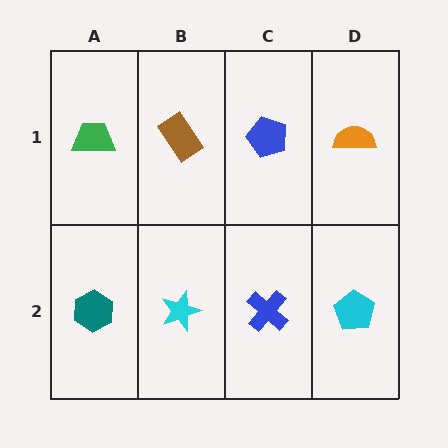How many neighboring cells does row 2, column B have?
3.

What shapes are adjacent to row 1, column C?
A blue cross (row 2, column C), a brown rectangle (row 1, column B), an orange semicircle (row 1, column D).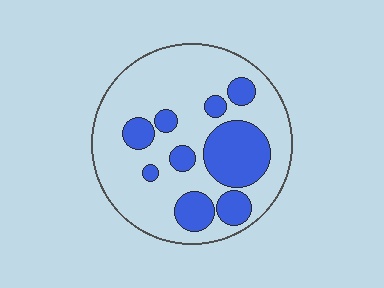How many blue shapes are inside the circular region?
9.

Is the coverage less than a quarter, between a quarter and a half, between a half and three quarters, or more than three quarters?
Between a quarter and a half.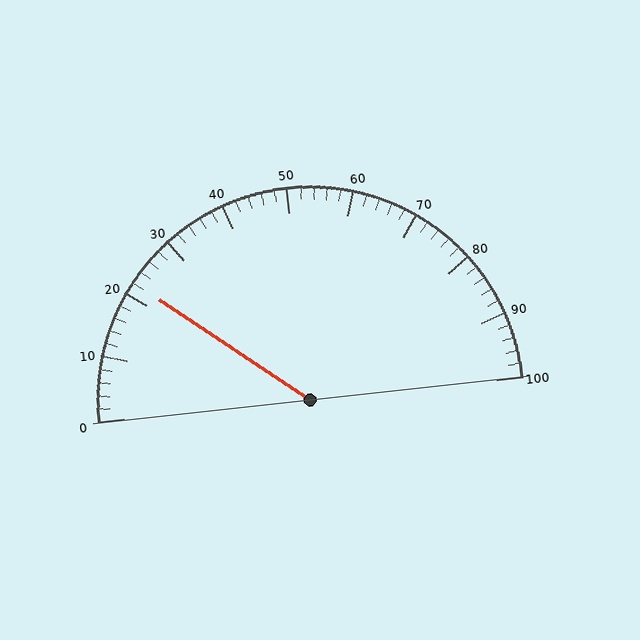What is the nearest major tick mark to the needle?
The nearest major tick mark is 20.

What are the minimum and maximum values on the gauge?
The gauge ranges from 0 to 100.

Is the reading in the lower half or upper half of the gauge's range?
The reading is in the lower half of the range (0 to 100).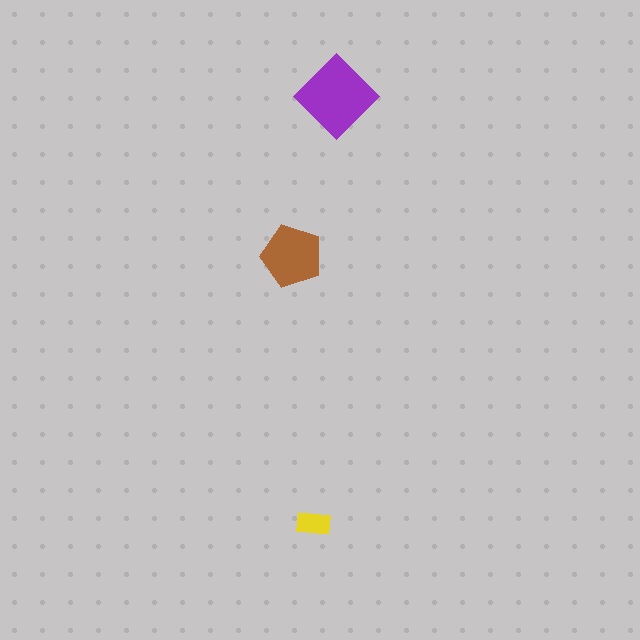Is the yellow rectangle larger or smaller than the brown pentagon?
Smaller.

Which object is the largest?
The purple diamond.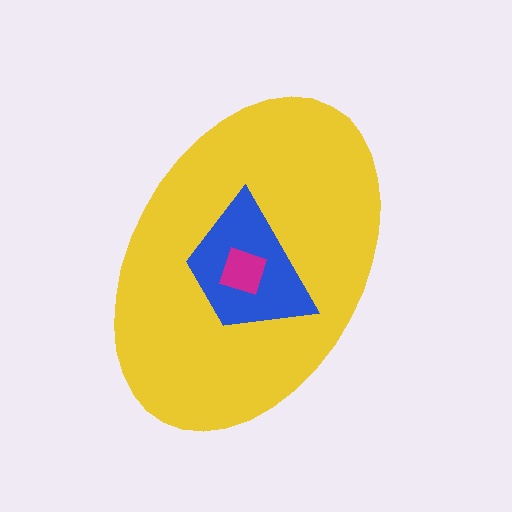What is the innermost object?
The magenta square.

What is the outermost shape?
The yellow ellipse.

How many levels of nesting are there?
3.